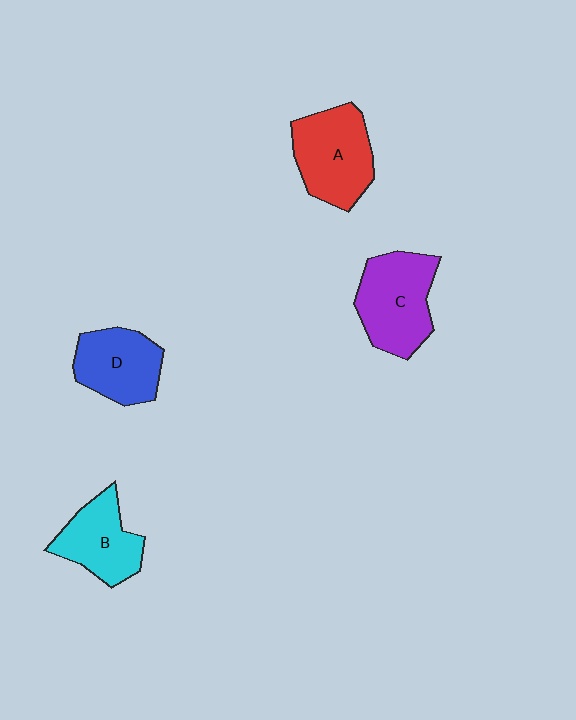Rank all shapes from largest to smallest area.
From largest to smallest: C (purple), A (red), D (blue), B (cyan).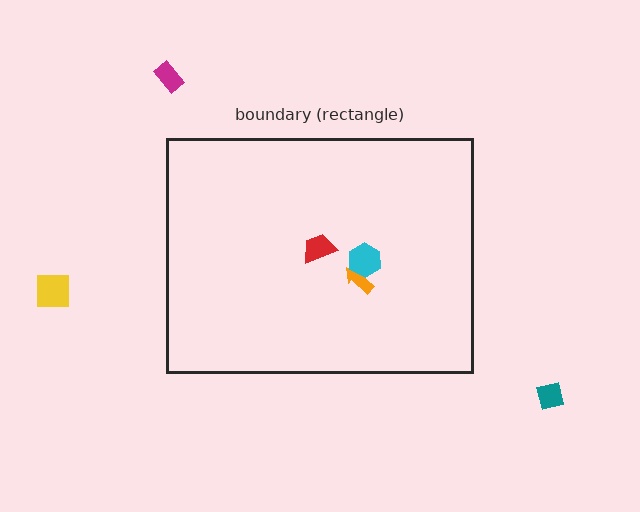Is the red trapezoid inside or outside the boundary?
Inside.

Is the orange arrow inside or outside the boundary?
Inside.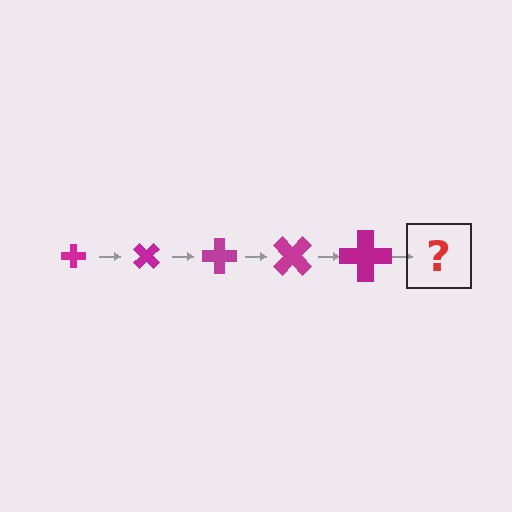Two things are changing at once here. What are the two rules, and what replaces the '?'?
The two rules are that the cross grows larger each step and it rotates 45 degrees each step. The '?' should be a cross, larger than the previous one and rotated 225 degrees from the start.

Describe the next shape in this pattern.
It should be a cross, larger than the previous one and rotated 225 degrees from the start.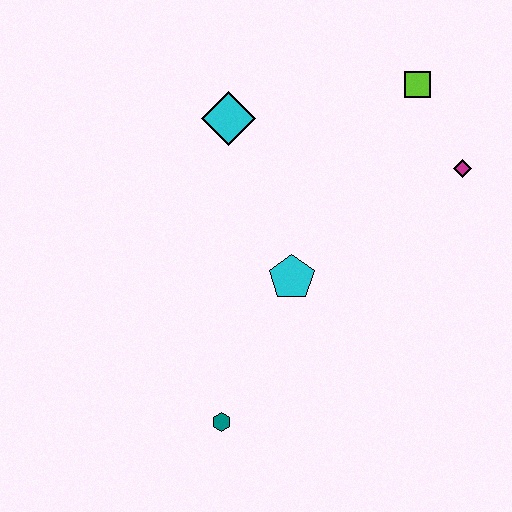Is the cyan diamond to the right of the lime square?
No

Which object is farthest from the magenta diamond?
The teal hexagon is farthest from the magenta diamond.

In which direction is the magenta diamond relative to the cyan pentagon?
The magenta diamond is to the right of the cyan pentagon.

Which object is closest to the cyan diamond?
The cyan pentagon is closest to the cyan diamond.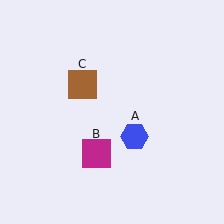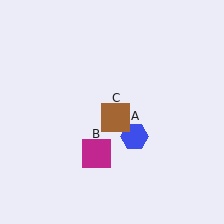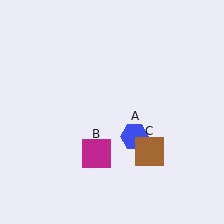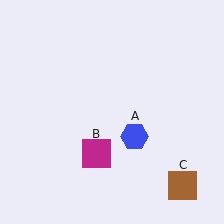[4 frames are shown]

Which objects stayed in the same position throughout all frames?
Blue hexagon (object A) and magenta square (object B) remained stationary.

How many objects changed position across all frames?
1 object changed position: brown square (object C).